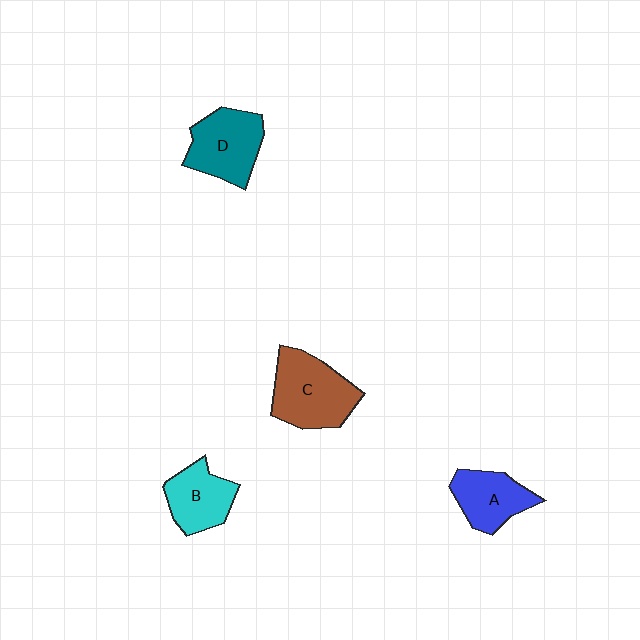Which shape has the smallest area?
Shape B (cyan).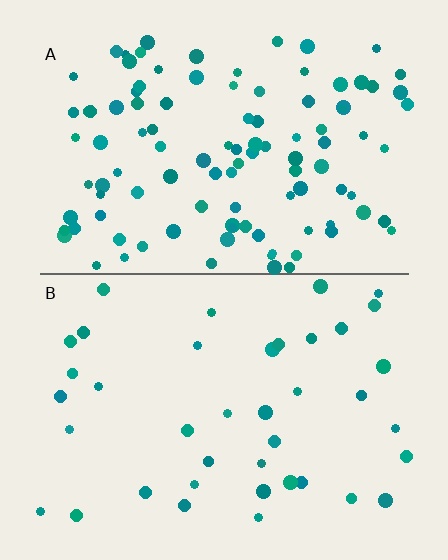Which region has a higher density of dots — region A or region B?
A (the top).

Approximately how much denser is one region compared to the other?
Approximately 2.7× — region A over region B.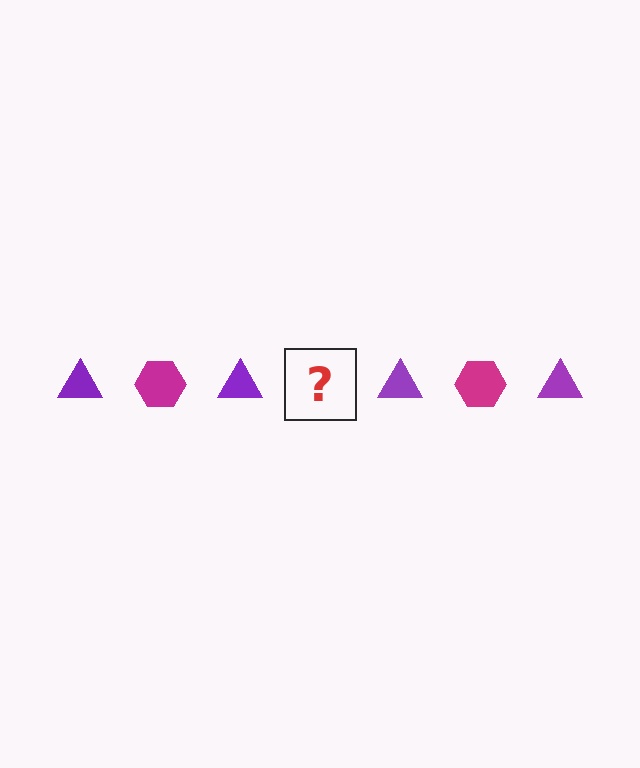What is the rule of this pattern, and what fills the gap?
The rule is that the pattern alternates between purple triangle and magenta hexagon. The gap should be filled with a magenta hexagon.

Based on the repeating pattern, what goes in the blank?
The blank should be a magenta hexagon.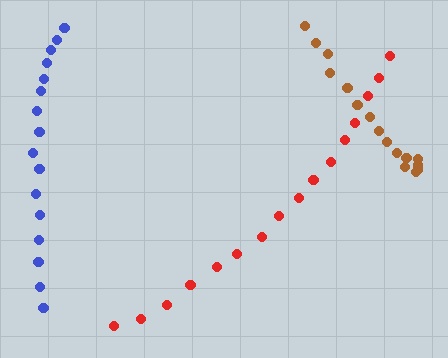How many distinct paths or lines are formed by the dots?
There are 3 distinct paths.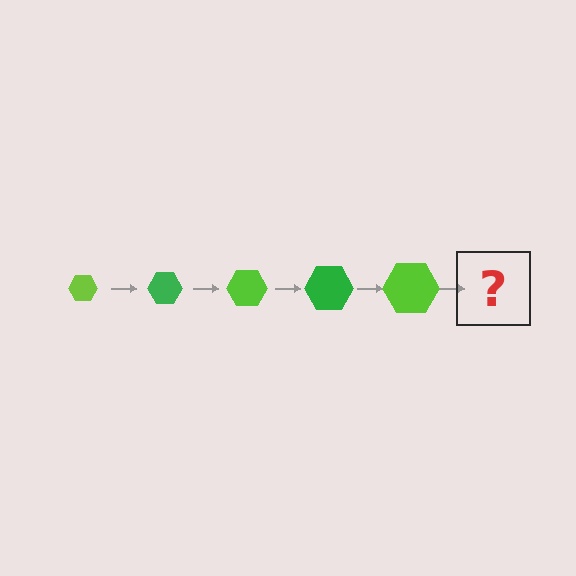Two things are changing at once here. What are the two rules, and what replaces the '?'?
The two rules are that the hexagon grows larger each step and the color cycles through lime and green. The '?' should be a green hexagon, larger than the previous one.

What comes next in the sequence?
The next element should be a green hexagon, larger than the previous one.